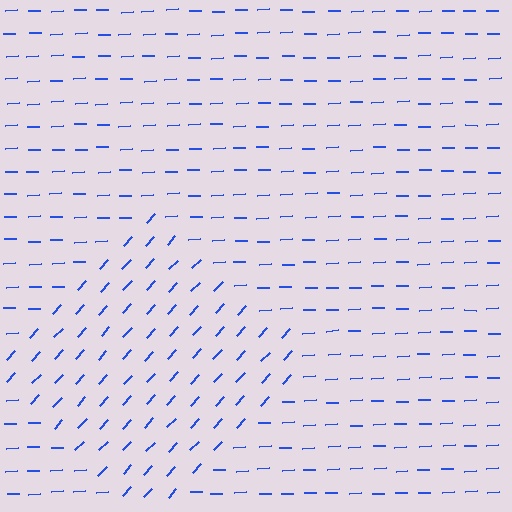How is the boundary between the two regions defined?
The boundary is defined purely by a change in line orientation (approximately 45 degrees difference). All lines are the same color and thickness.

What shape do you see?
I see a diamond.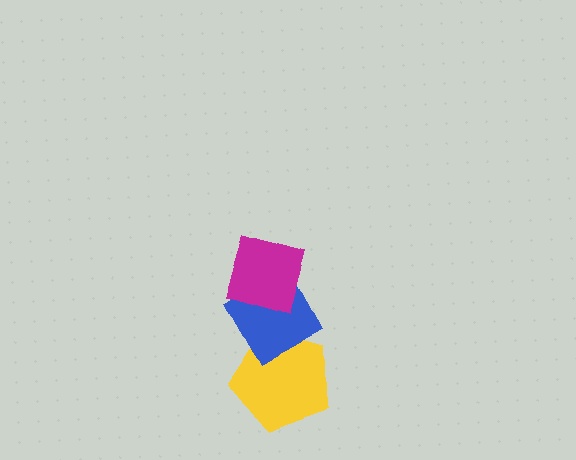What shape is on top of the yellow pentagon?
The blue diamond is on top of the yellow pentagon.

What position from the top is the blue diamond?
The blue diamond is 2nd from the top.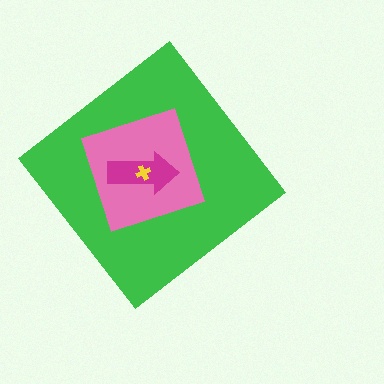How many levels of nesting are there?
4.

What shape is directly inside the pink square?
The magenta arrow.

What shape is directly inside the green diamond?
The pink square.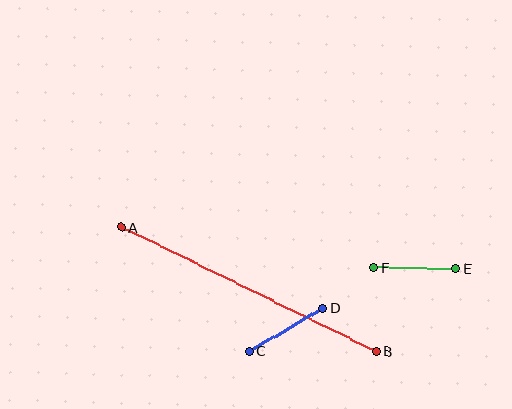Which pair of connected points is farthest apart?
Points A and B are farthest apart.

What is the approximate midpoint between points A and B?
The midpoint is at approximately (249, 289) pixels.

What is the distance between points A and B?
The distance is approximately 283 pixels.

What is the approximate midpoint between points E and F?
The midpoint is at approximately (415, 268) pixels.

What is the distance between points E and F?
The distance is approximately 82 pixels.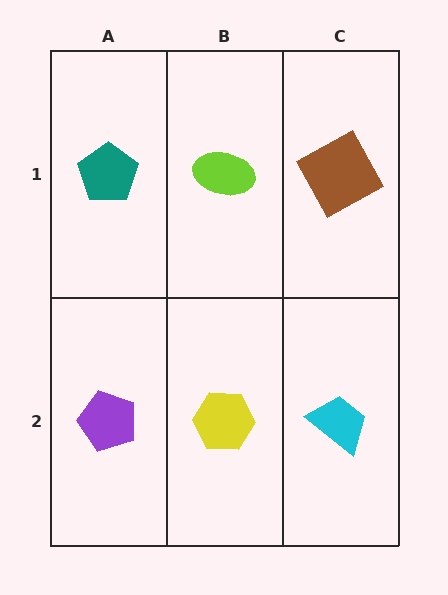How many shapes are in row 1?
3 shapes.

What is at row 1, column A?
A teal pentagon.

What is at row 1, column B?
A lime ellipse.